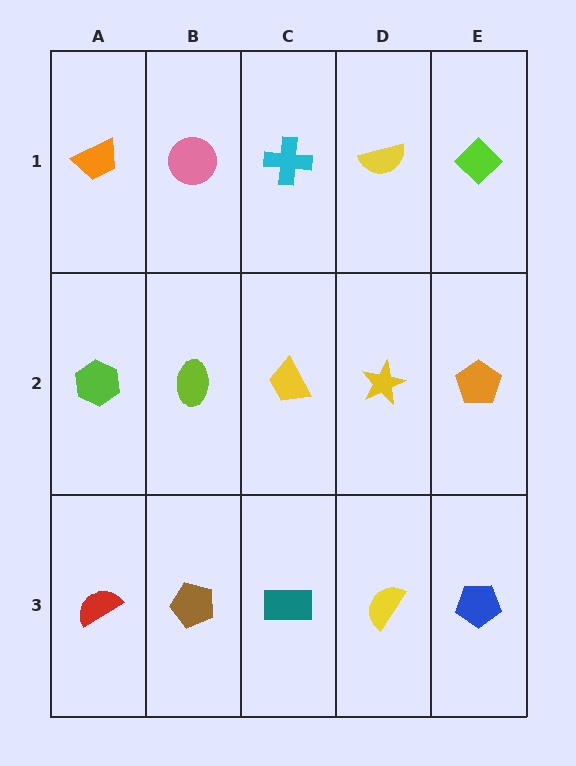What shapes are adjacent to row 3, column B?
A lime ellipse (row 2, column B), a red semicircle (row 3, column A), a teal rectangle (row 3, column C).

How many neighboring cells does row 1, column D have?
3.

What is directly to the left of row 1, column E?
A yellow semicircle.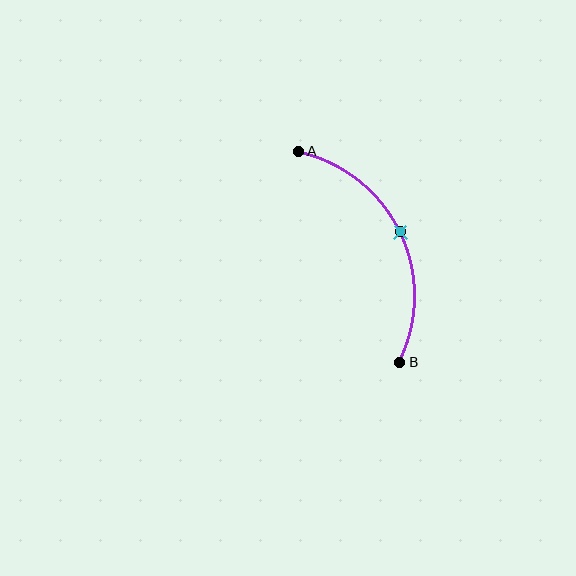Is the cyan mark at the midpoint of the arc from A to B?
Yes. The cyan mark lies on the arc at equal arc-length from both A and B — it is the arc midpoint.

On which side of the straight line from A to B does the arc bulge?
The arc bulges to the right of the straight line connecting A and B.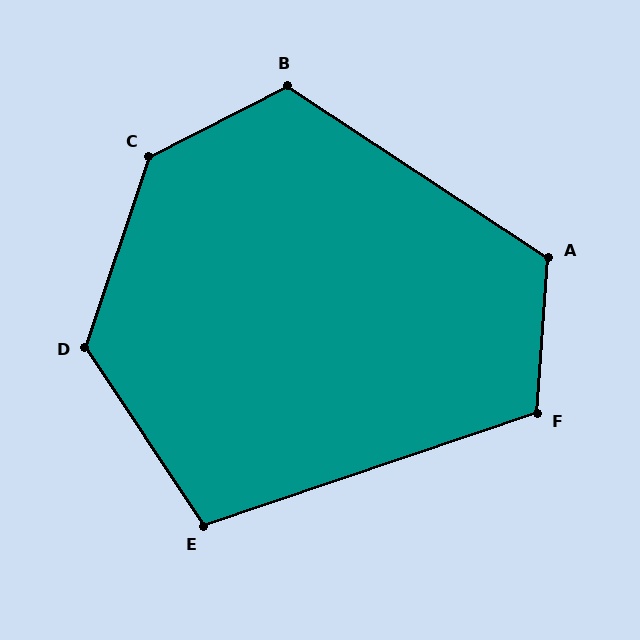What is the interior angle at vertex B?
Approximately 119 degrees (obtuse).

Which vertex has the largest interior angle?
C, at approximately 136 degrees.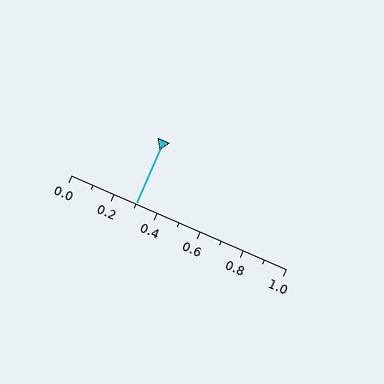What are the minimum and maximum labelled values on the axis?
The axis runs from 0.0 to 1.0.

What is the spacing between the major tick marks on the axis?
The major ticks are spaced 0.2 apart.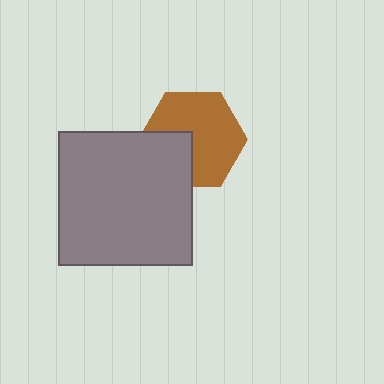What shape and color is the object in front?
The object in front is a gray square.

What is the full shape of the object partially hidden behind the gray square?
The partially hidden object is a brown hexagon.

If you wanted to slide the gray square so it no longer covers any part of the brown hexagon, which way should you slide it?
Slide it toward the lower-left — that is the most direct way to separate the two shapes.